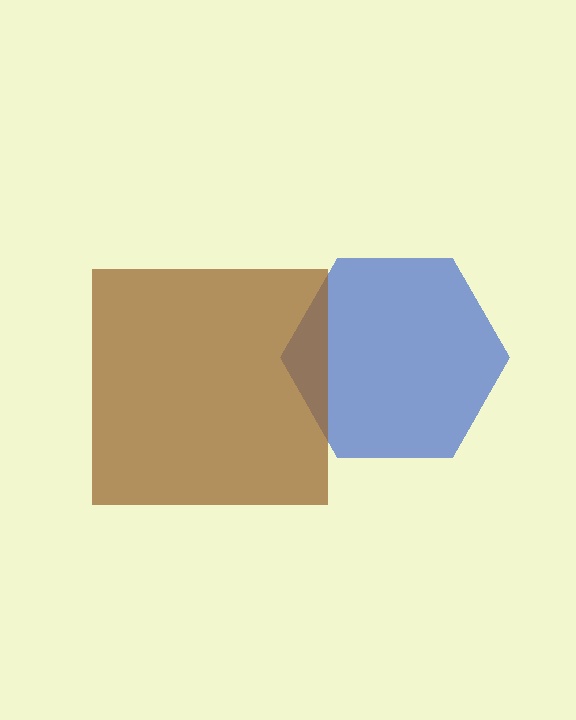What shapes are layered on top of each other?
The layered shapes are: a blue hexagon, a brown square.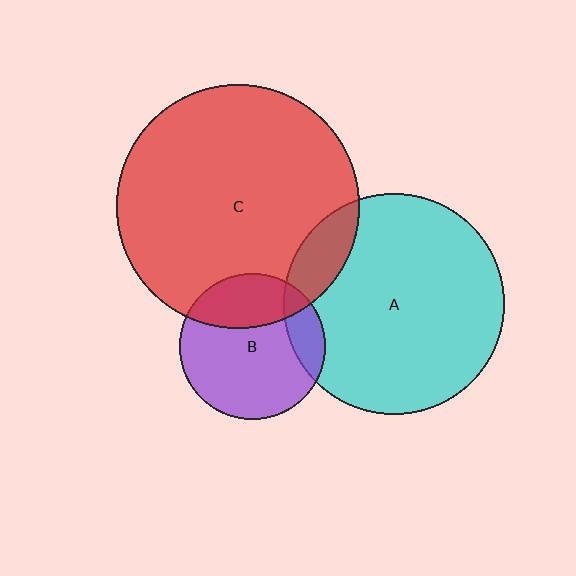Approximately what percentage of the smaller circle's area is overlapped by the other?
Approximately 15%.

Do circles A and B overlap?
Yes.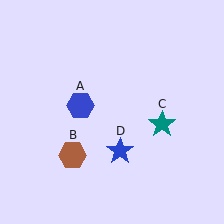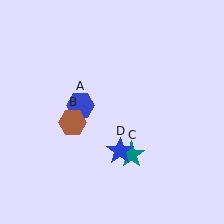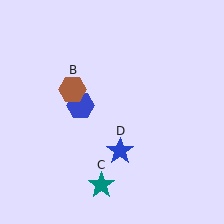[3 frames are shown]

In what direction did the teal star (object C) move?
The teal star (object C) moved down and to the left.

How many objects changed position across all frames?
2 objects changed position: brown hexagon (object B), teal star (object C).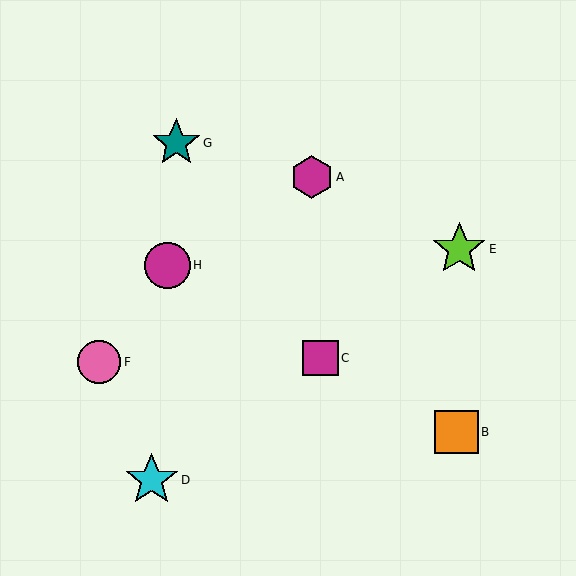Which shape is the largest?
The cyan star (labeled D) is the largest.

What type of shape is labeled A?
Shape A is a magenta hexagon.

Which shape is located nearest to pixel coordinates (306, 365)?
The magenta square (labeled C) at (321, 358) is nearest to that location.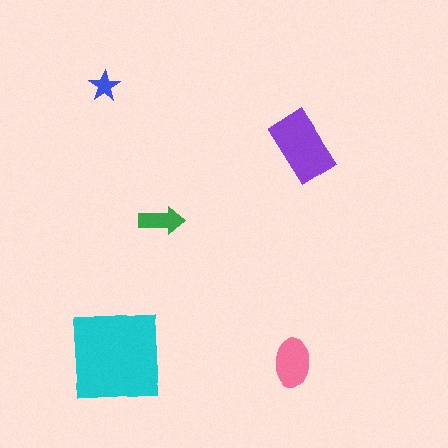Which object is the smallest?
The blue star.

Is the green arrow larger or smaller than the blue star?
Larger.